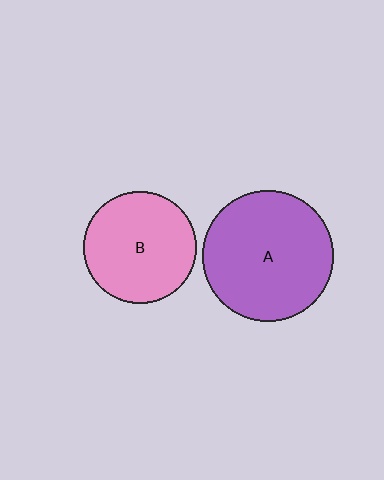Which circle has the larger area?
Circle A (purple).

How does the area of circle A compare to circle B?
Approximately 1.4 times.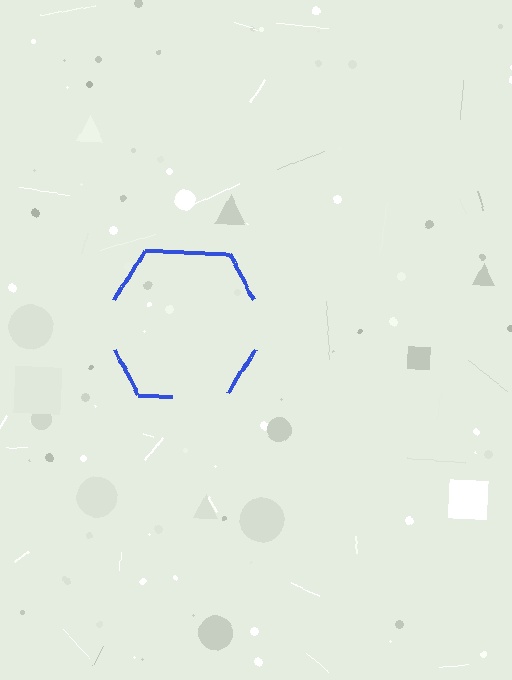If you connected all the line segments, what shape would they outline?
They would outline a hexagon.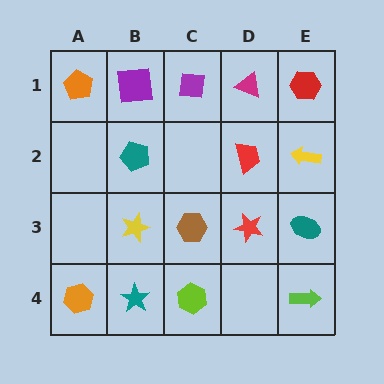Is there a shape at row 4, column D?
No, that cell is empty.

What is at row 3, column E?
A teal ellipse.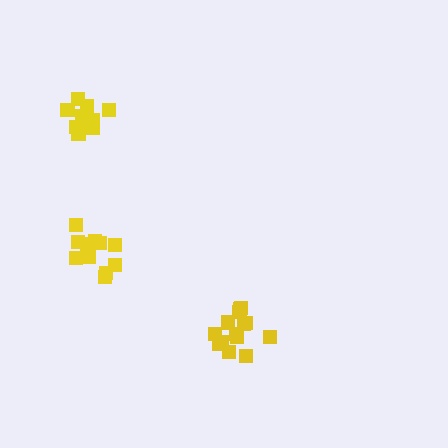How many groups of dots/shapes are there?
There are 3 groups.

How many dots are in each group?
Group 1: 11 dots, Group 2: 12 dots, Group 3: 14 dots (37 total).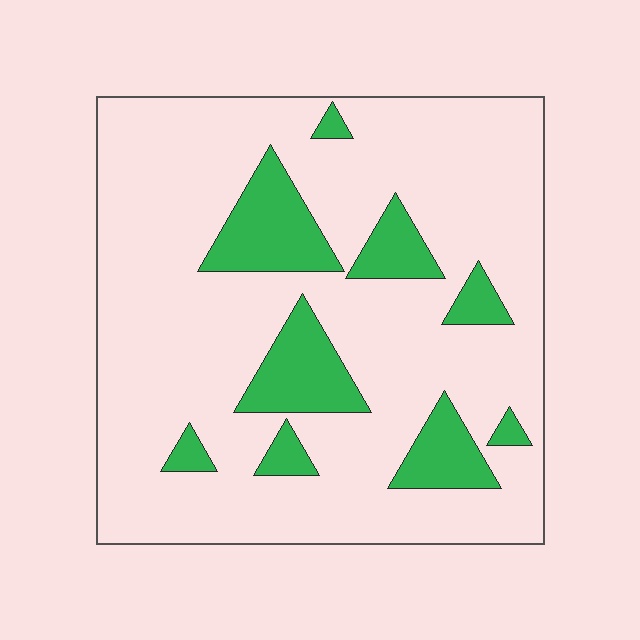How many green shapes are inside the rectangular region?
9.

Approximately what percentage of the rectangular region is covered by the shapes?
Approximately 20%.